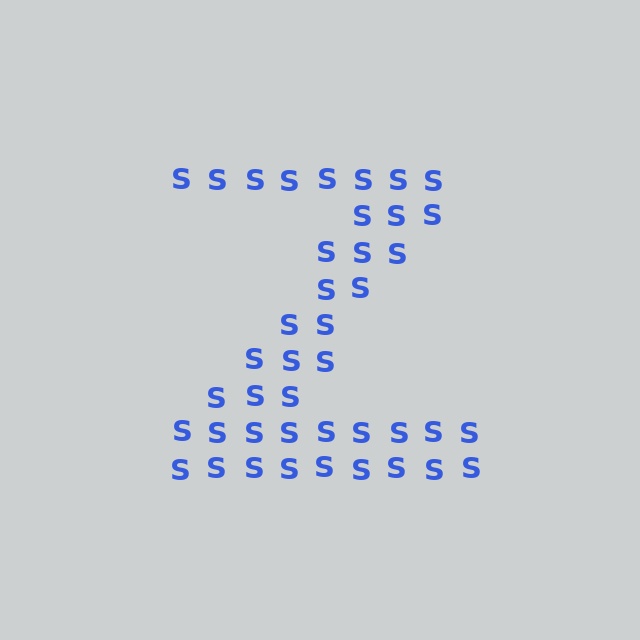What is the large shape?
The large shape is the letter Z.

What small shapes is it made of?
It is made of small letter S's.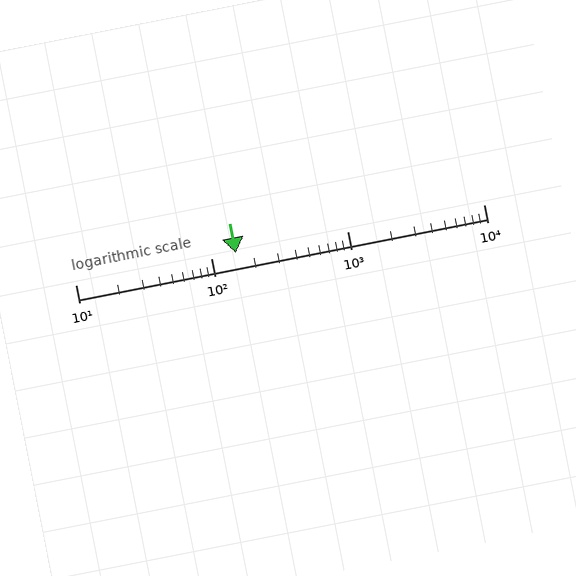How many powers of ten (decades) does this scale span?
The scale spans 3 decades, from 10 to 10000.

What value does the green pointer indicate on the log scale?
The pointer indicates approximately 150.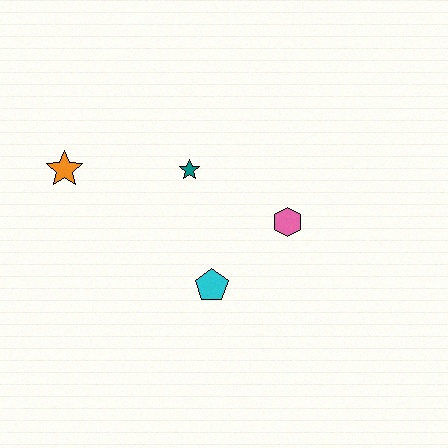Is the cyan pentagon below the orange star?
Yes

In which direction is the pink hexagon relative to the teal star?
The pink hexagon is to the right of the teal star.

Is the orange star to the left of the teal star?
Yes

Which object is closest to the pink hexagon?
The cyan pentagon is closest to the pink hexagon.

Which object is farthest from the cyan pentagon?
The orange star is farthest from the cyan pentagon.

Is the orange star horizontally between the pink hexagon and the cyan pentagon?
No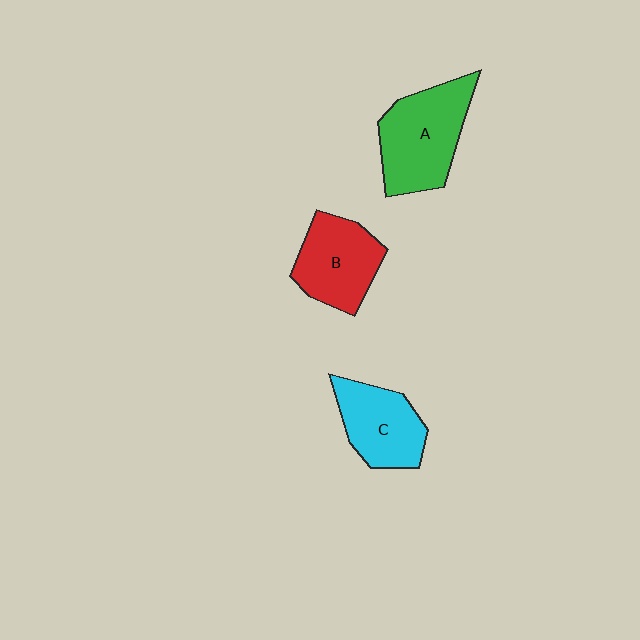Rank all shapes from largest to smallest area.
From largest to smallest: A (green), B (red), C (cyan).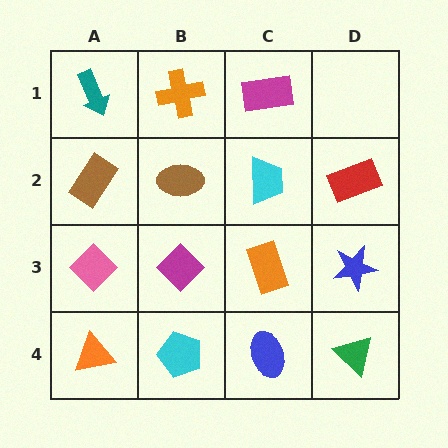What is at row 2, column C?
A cyan trapezoid.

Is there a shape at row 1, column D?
No, that cell is empty.